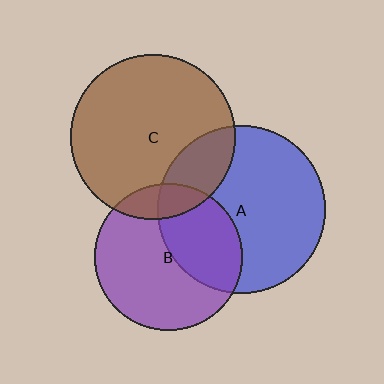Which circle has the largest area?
Circle A (blue).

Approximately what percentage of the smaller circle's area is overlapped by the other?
Approximately 40%.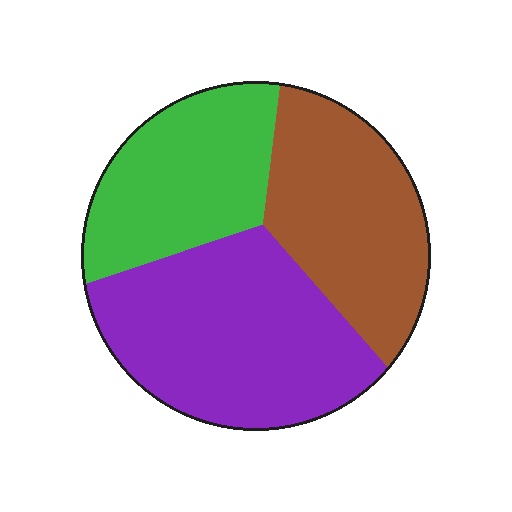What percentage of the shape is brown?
Brown covers around 30% of the shape.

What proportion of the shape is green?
Green takes up about one quarter (1/4) of the shape.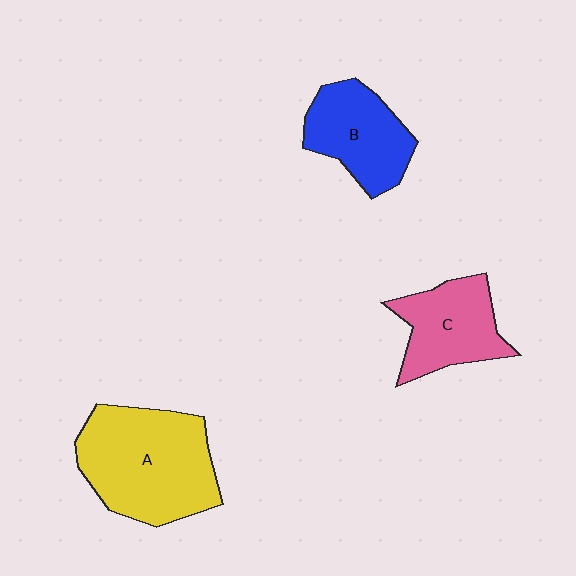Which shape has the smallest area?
Shape C (pink).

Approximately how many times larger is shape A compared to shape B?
Approximately 1.6 times.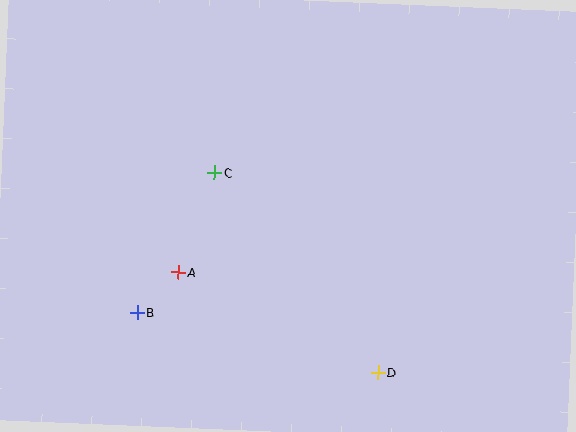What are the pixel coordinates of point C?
Point C is at (214, 173).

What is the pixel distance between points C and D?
The distance between C and D is 258 pixels.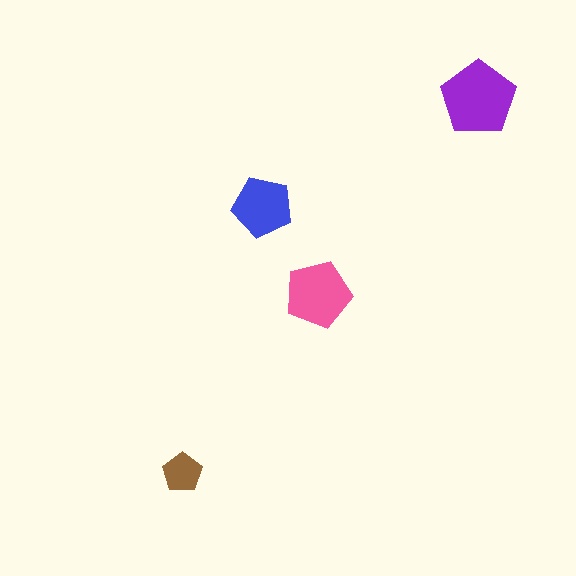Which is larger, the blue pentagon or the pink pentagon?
The pink one.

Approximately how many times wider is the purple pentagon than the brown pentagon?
About 2 times wider.